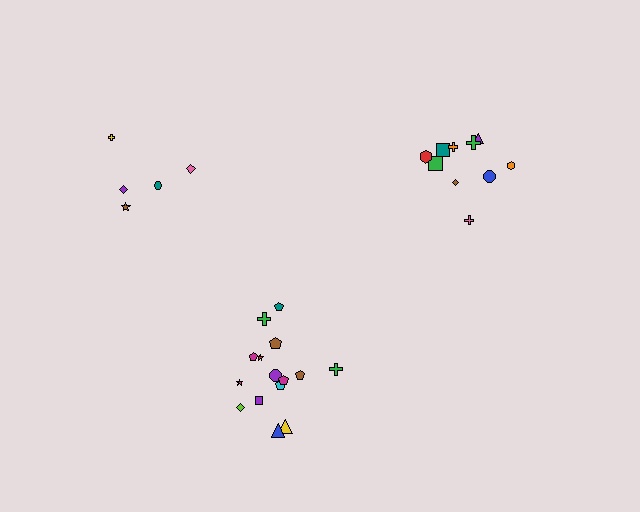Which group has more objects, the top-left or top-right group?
The top-right group.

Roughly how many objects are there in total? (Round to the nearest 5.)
Roughly 30 objects in total.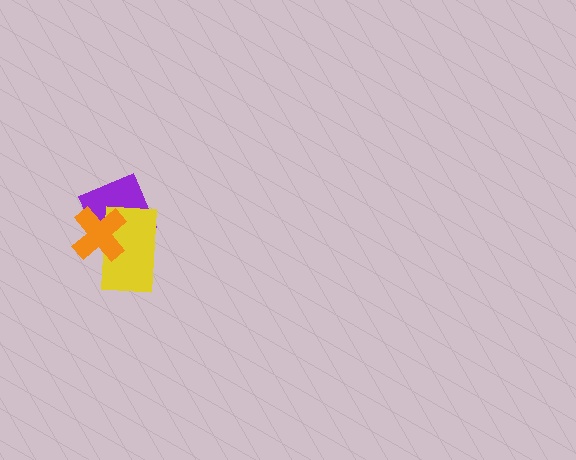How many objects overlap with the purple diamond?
2 objects overlap with the purple diamond.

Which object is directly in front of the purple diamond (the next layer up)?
The yellow rectangle is directly in front of the purple diamond.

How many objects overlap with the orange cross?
2 objects overlap with the orange cross.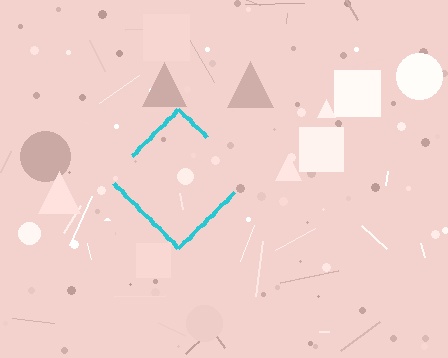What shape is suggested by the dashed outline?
The dashed outline suggests a diamond.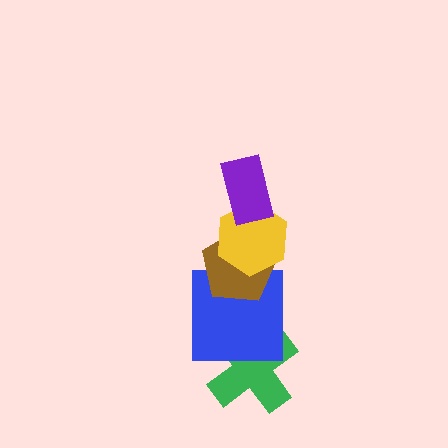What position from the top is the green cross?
The green cross is 5th from the top.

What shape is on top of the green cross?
The blue square is on top of the green cross.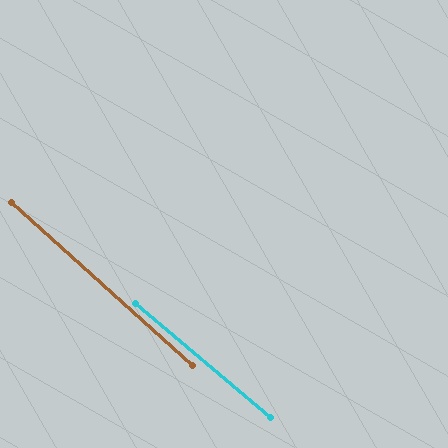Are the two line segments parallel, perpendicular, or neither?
Parallel — their directions differ by only 1.9°.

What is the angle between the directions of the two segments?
Approximately 2 degrees.